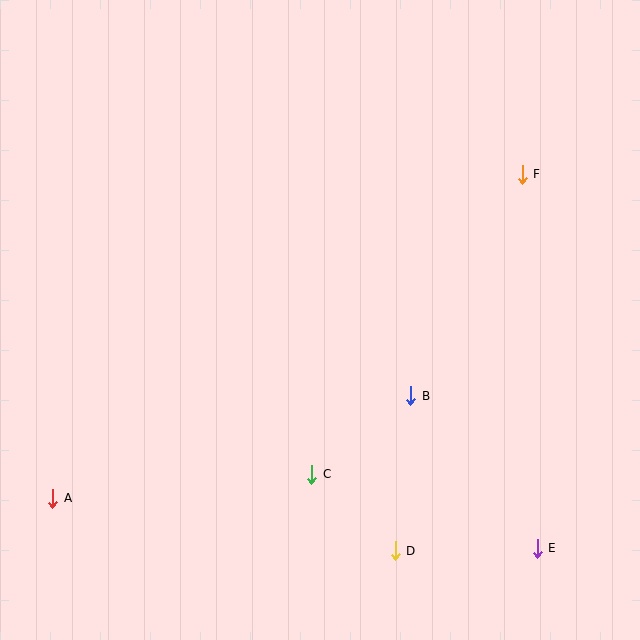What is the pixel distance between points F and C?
The distance between F and C is 366 pixels.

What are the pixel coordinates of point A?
Point A is at (53, 498).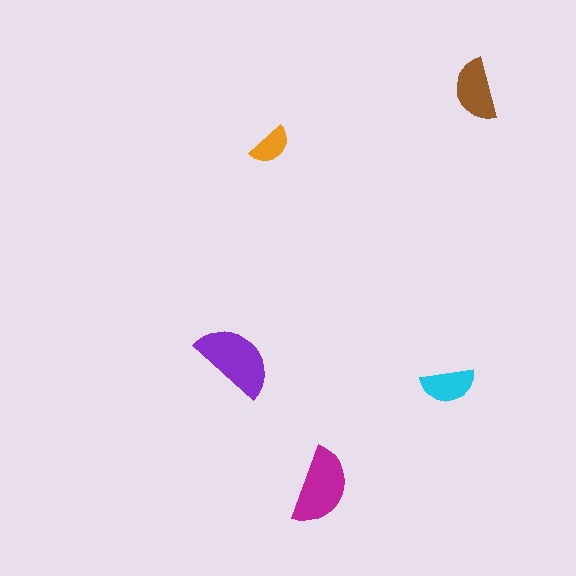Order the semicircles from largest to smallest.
the purple one, the magenta one, the brown one, the cyan one, the orange one.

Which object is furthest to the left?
The purple semicircle is leftmost.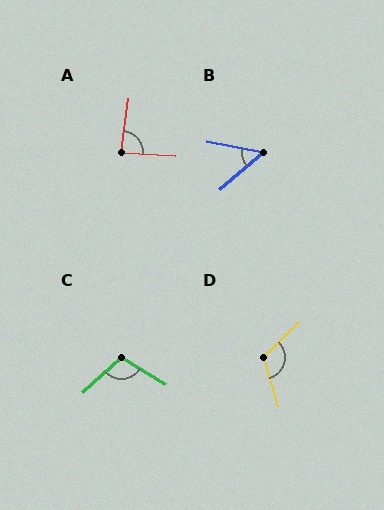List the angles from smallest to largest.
B (51°), A (85°), C (106°), D (118°).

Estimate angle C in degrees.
Approximately 106 degrees.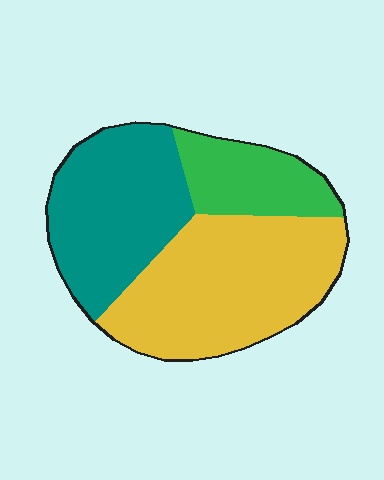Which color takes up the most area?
Yellow, at roughly 45%.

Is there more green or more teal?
Teal.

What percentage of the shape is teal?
Teal takes up about three eighths (3/8) of the shape.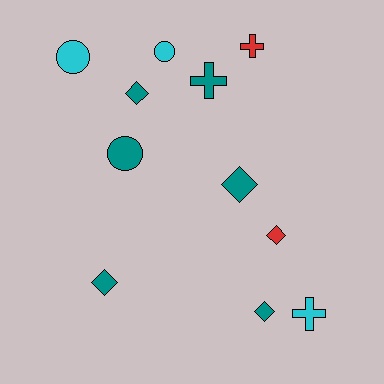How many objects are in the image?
There are 11 objects.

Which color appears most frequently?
Teal, with 6 objects.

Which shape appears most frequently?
Diamond, with 5 objects.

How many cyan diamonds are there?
There are no cyan diamonds.